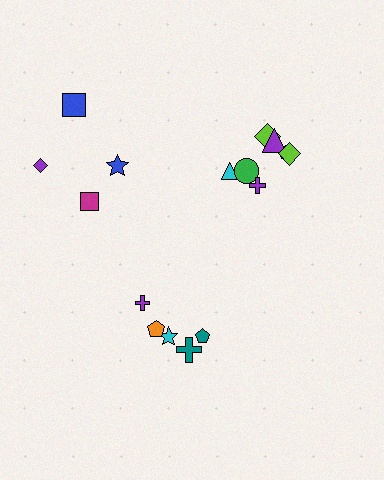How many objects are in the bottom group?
There are 5 objects.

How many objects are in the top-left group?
There are 4 objects.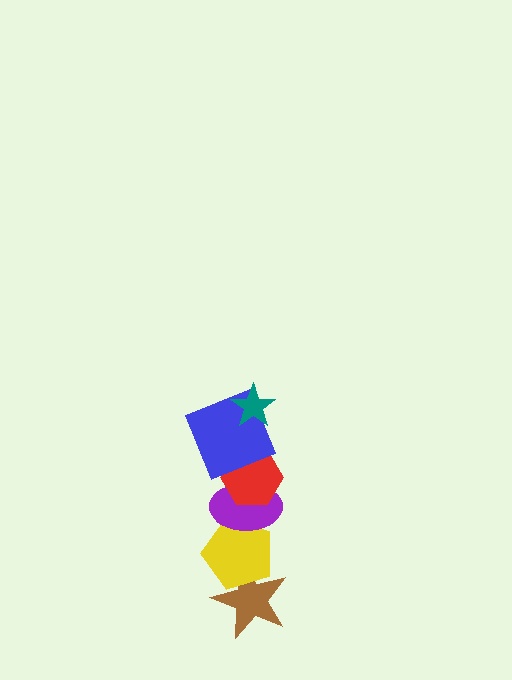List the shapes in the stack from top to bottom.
From top to bottom: the teal star, the blue square, the red hexagon, the purple ellipse, the yellow pentagon, the brown star.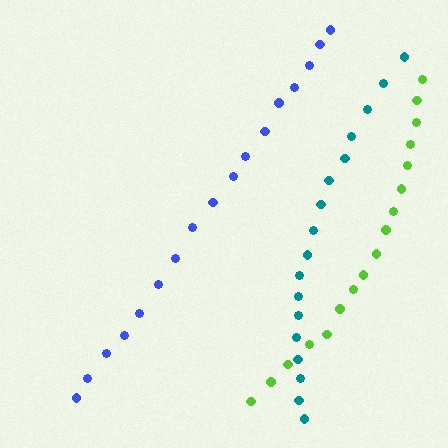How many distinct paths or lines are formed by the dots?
There are 3 distinct paths.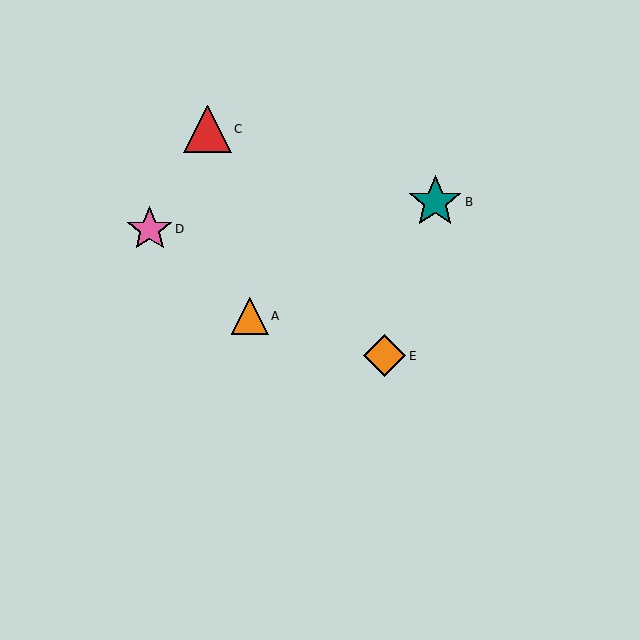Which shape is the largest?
The teal star (labeled B) is the largest.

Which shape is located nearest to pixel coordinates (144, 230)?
The pink star (labeled D) at (150, 229) is nearest to that location.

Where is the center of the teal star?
The center of the teal star is at (435, 202).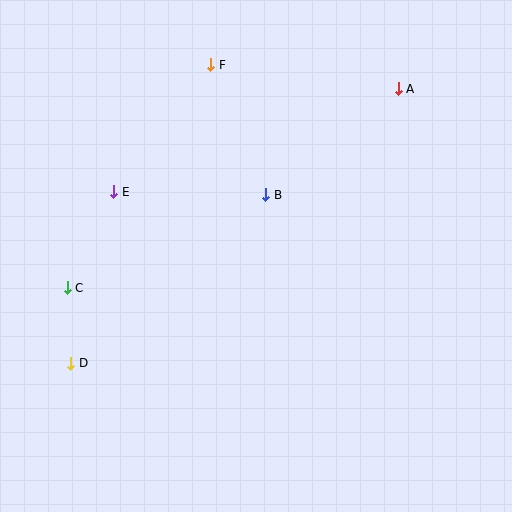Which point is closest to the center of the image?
Point B at (266, 195) is closest to the center.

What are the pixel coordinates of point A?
Point A is at (398, 89).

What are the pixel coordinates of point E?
Point E is at (114, 192).